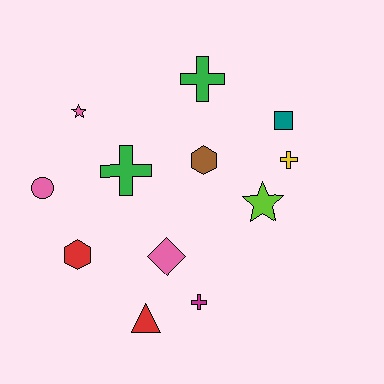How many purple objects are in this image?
There are no purple objects.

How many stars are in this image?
There are 2 stars.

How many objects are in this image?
There are 12 objects.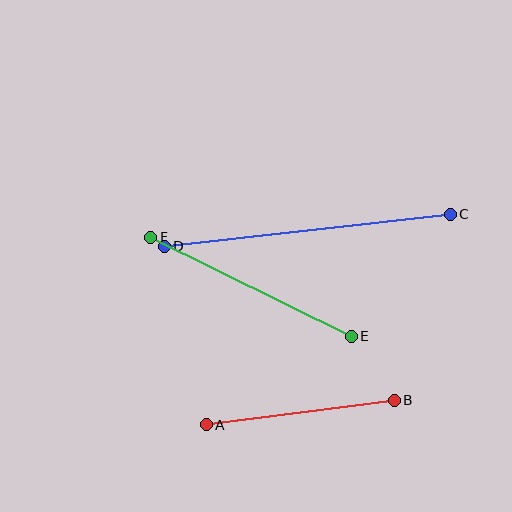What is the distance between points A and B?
The distance is approximately 189 pixels.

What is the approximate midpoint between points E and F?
The midpoint is at approximately (251, 287) pixels.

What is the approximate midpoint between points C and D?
The midpoint is at approximately (307, 230) pixels.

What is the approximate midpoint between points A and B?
The midpoint is at approximately (300, 413) pixels.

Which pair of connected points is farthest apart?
Points C and D are farthest apart.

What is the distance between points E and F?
The distance is approximately 224 pixels.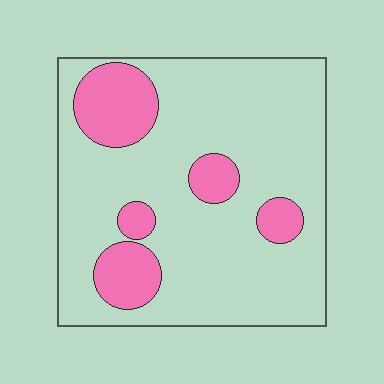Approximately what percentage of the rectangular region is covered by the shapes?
Approximately 20%.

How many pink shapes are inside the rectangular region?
5.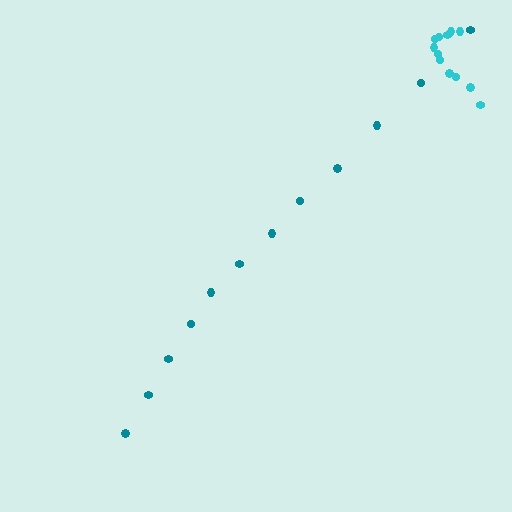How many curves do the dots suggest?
There are 2 distinct paths.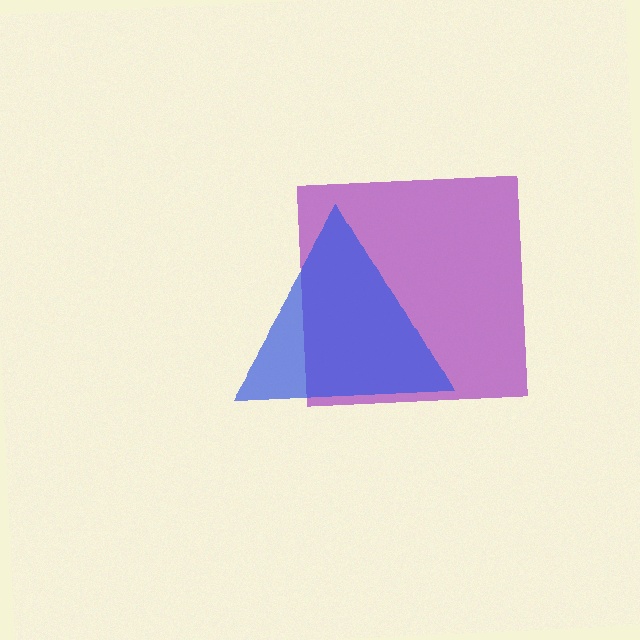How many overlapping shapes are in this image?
There are 2 overlapping shapes in the image.